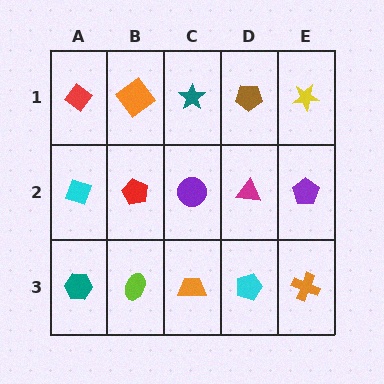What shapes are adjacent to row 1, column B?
A red pentagon (row 2, column B), a red diamond (row 1, column A), a teal star (row 1, column C).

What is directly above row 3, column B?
A red pentagon.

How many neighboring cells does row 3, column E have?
2.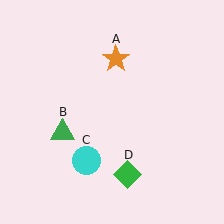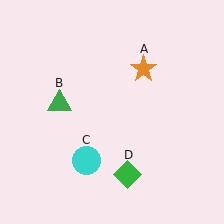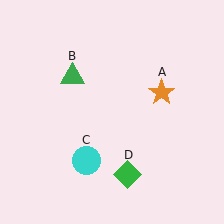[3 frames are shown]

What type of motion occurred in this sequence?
The orange star (object A), green triangle (object B) rotated clockwise around the center of the scene.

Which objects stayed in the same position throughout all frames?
Cyan circle (object C) and green diamond (object D) remained stationary.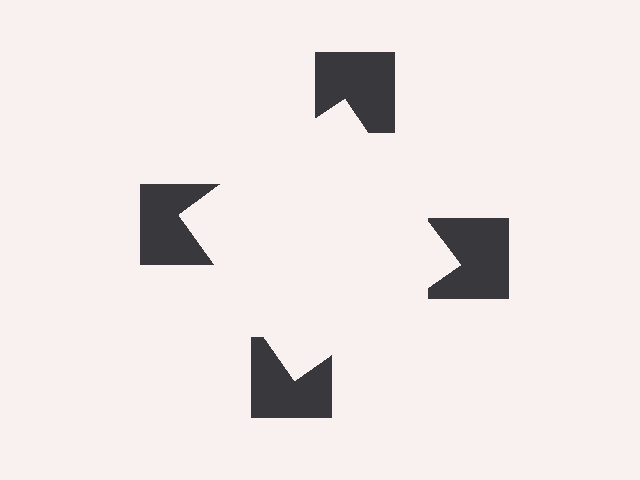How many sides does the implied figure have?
4 sides.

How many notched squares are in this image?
There are 4 — one at each vertex of the illusory square.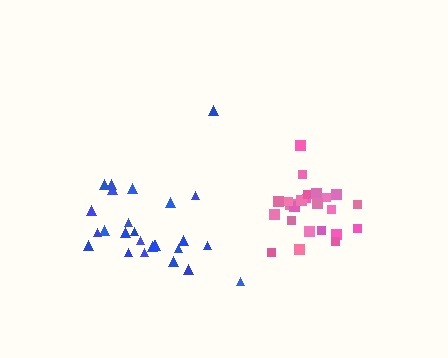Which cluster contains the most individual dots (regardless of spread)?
Blue (26).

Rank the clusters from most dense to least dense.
pink, blue.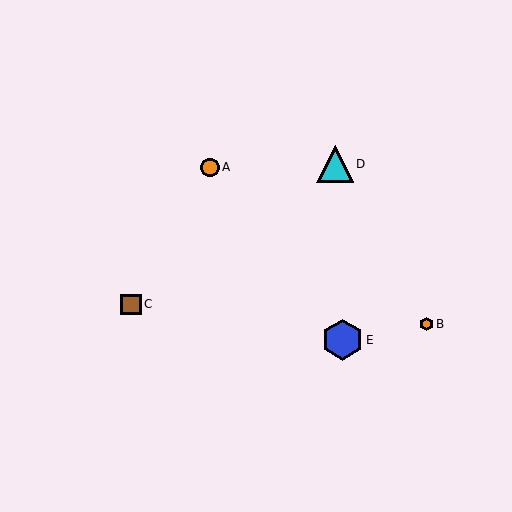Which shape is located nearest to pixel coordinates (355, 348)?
The blue hexagon (labeled E) at (342, 340) is nearest to that location.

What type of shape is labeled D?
Shape D is a cyan triangle.